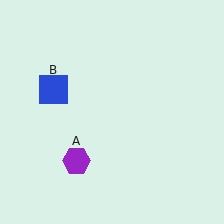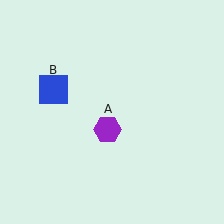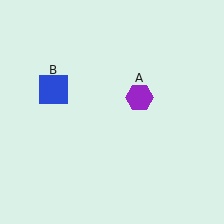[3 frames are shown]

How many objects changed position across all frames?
1 object changed position: purple hexagon (object A).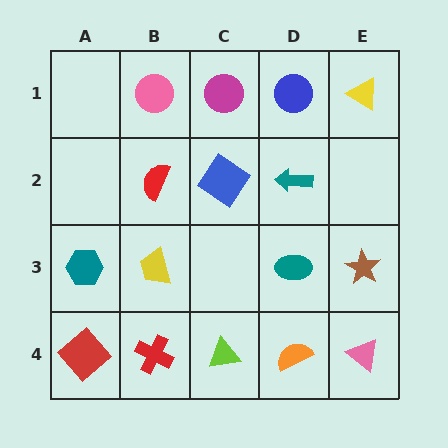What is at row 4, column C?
A lime triangle.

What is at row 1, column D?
A blue circle.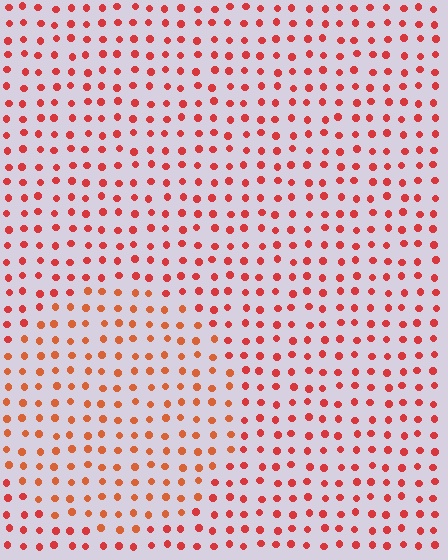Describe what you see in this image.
The image is filled with small red elements in a uniform arrangement. A circle-shaped region is visible where the elements are tinted to a slightly different hue, forming a subtle color boundary.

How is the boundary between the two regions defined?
The boundary is defined purely by a slight shift in hue (about 19 degrees). Spacing, size, and orientation are identical on both sides.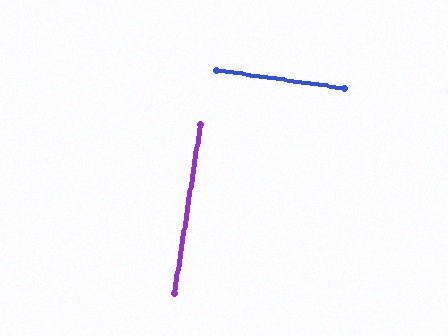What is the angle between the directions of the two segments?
Approximately 89 degrees.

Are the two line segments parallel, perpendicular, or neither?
Perpendicular — they meet at approximately 89°.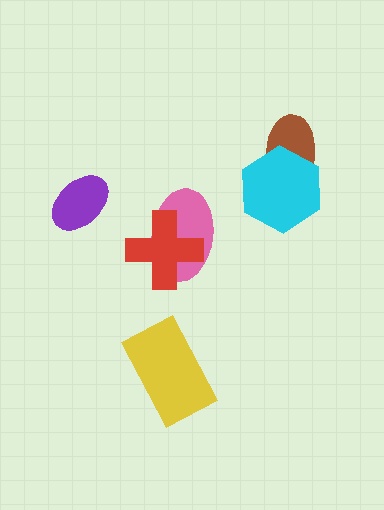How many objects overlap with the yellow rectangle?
0 objects overlap with the yellow rectangle.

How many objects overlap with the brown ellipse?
1 object overlaps with the brown ellipse.